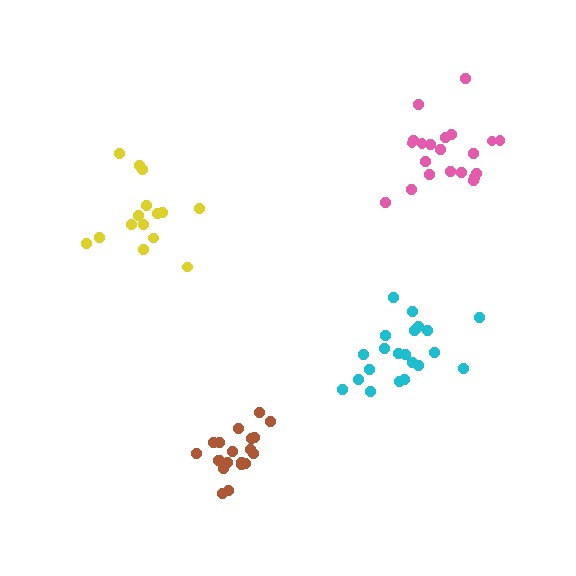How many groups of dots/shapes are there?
There are 4 groups.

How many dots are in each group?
Group 1: 15 dots, Group 2: 20 dots, Group 3: 21 dots, Group 4: 21 dots (77 total).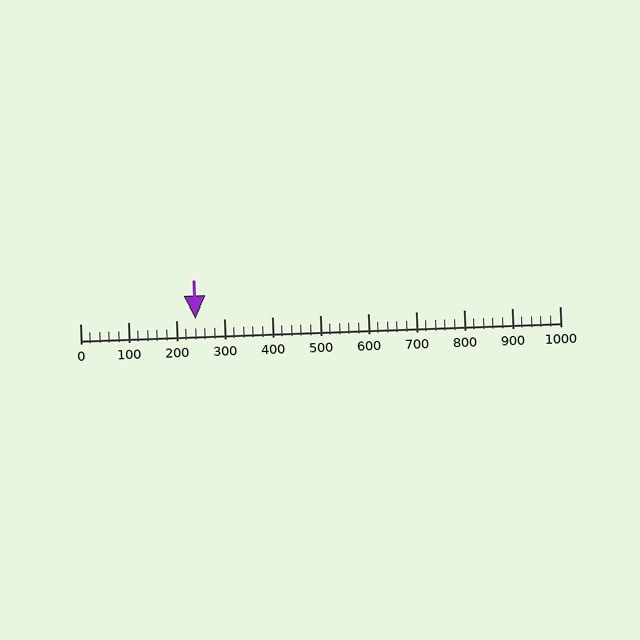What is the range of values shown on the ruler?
The ruler shows values from 0 to 1000.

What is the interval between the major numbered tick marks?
The major tick marks are spaced 100 units apart.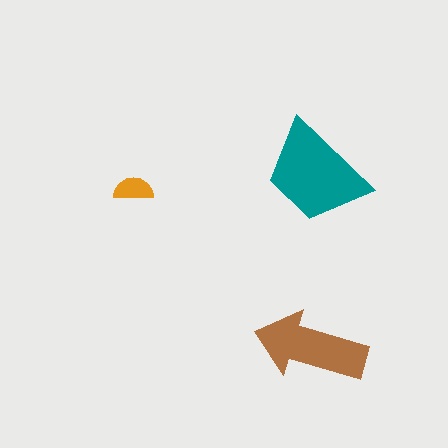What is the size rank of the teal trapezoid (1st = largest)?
1st.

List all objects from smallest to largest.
The orange semicircle, the brown arrow, the teal trapezoid.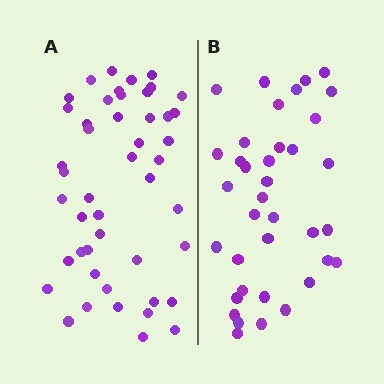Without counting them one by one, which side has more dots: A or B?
Region A (the left region) has more dots.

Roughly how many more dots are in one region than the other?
Region A has roughly 10 or so more dots than region B.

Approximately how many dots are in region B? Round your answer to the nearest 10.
About 40 dots. (The exact count is 37, which rounds to 40.)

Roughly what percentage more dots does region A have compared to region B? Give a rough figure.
About 25% more.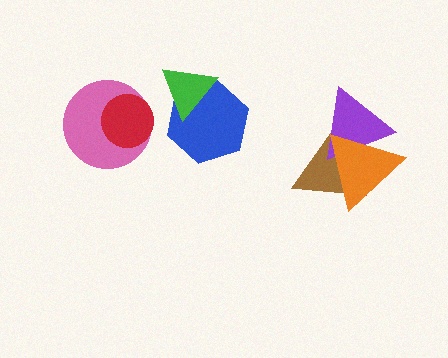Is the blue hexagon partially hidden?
Yes, it is partially covered by another shape.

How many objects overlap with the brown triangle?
2 objects overlap with the brown triangle.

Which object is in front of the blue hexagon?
The green triangle is in front of the blue hexagon.